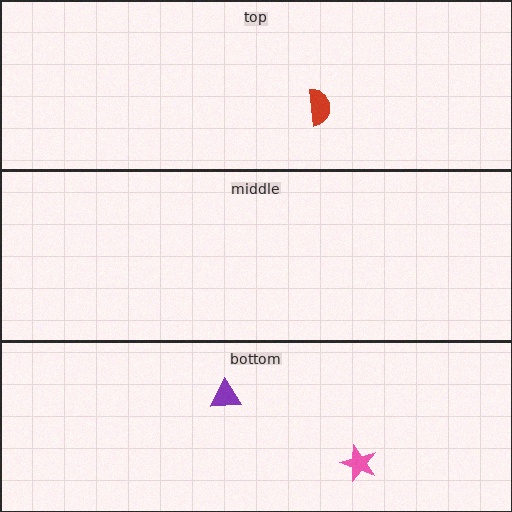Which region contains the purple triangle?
The bottom region.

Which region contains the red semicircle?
The top region.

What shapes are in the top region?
The red semicircle.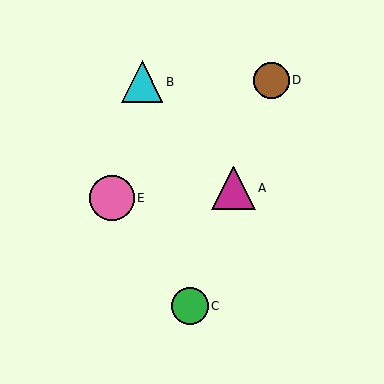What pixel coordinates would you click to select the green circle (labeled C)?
Click at (190, 306) to select the green circle C.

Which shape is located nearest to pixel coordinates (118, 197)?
The pink circle (labeled E) at (112, 198) is nearest to that location.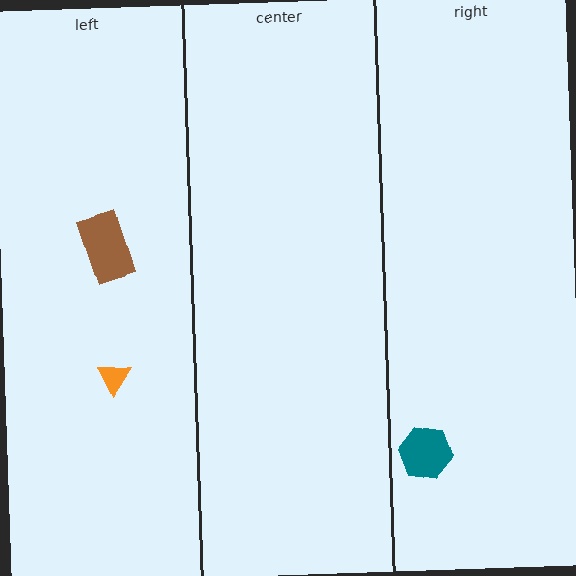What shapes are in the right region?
The teal hexagon.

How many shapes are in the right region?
1.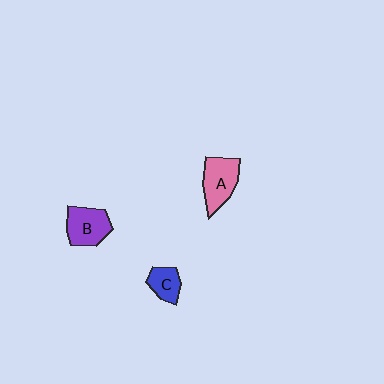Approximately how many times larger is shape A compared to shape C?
Approximately 1.6 times.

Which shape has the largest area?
Shape A (pink).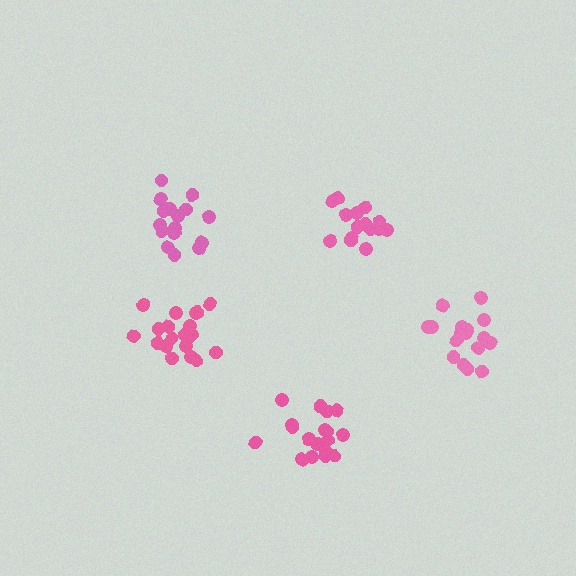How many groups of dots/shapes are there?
There are 5 groups.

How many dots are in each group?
Group 1: 16 dots, Group 2: 17 dots, Group 3: 18 dots, Group 4: 20 dots, Group 5: 16 dots (87 total).